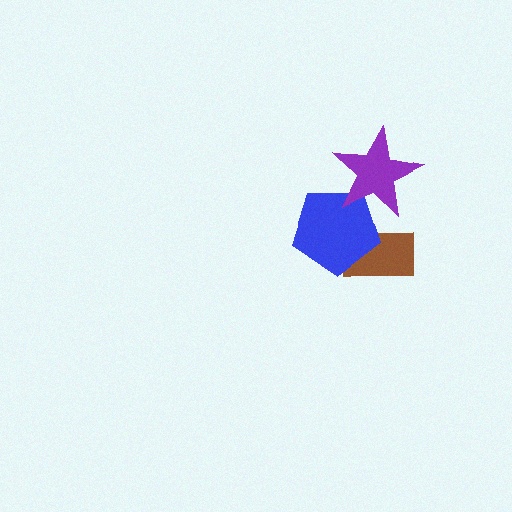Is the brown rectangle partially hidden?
Yes, it is partially covered by another shape.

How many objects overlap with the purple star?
1 object overlaps with the purple star.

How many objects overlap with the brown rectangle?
1 object overlaps with the brown rectangle.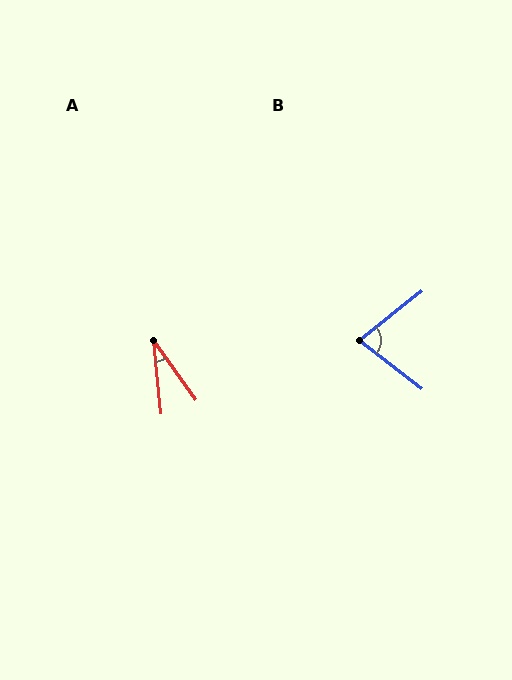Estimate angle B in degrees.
Approximately 76 degrees.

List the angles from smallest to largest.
A (30°), B (76°).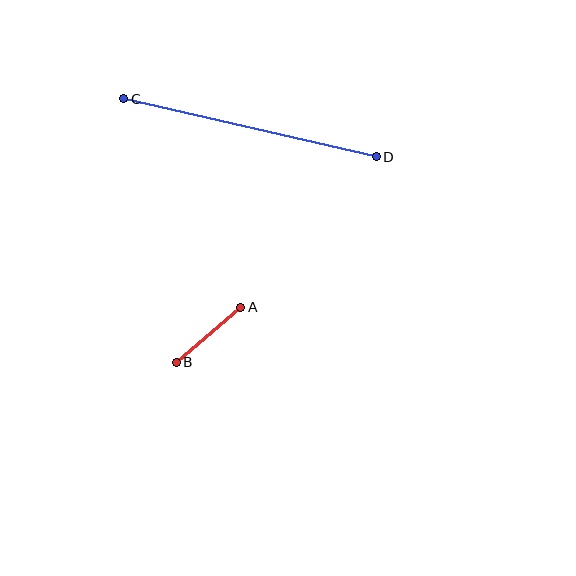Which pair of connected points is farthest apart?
Points C and D are farthest apart.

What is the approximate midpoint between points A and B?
The midpoint is at approximately (209, 335) pixels.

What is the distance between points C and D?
The distance is approximately 259 pixels.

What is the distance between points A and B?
The distance is approximately 85 pixels.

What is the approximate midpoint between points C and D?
The midpoint is at approximately (250, 128) pixels.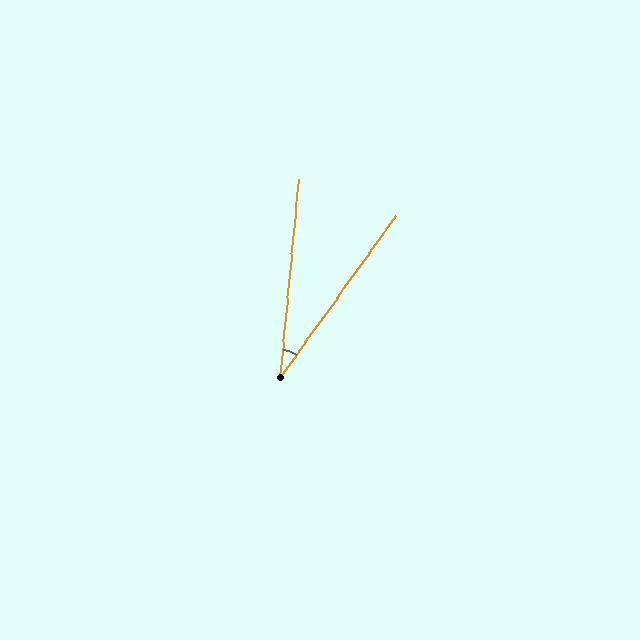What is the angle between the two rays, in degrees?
Approximately 30 degrees.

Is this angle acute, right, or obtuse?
It is acute.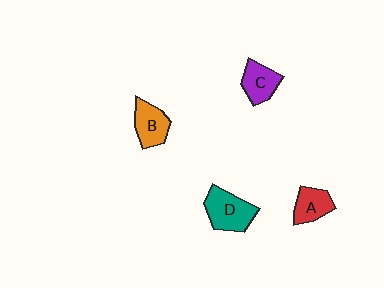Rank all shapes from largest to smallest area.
From largest to smallest: D (teal), B (orange), C (purple), A (red).